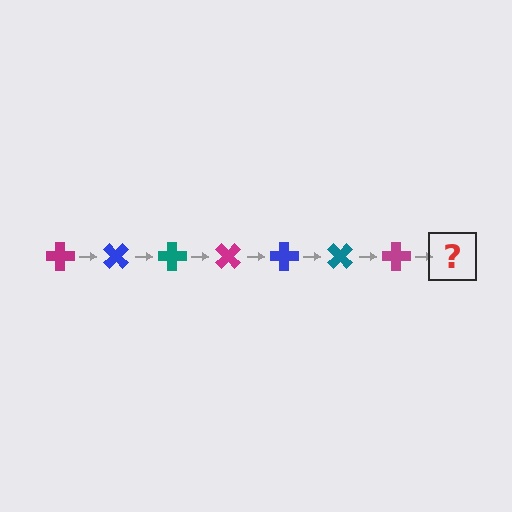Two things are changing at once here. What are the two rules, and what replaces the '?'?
The two rules are that it rotates 45 degrees each step and the color cycles through magenta, blue, and teal. The '?' should be a blue cross, rotated 315 degrees from the start.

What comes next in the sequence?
The next element should be a blue cross, rotated 315 degrees from the start.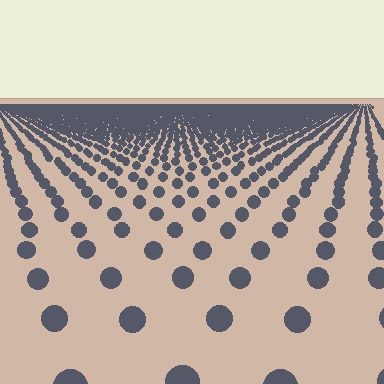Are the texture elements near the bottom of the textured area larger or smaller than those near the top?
Larger. Near the bottom, elements are closer to the viewer and appear at a bigger on-screen size.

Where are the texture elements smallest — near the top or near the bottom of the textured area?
Near the top.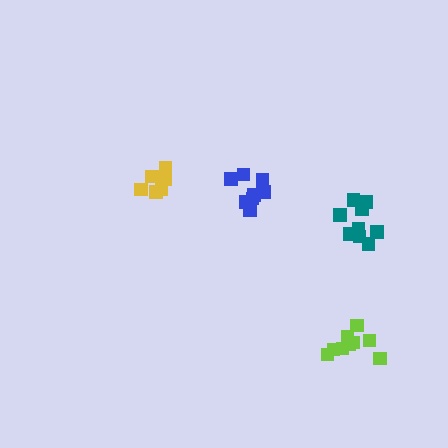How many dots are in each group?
Group 1: 6 dots, Group 2: 9 dots, Group 3: 9 dots, Group 4: 9 dots (33 total).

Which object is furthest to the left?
The yellow cluster is leftmost.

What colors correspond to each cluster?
The clusters are colored: yellow, teal, blue, lime.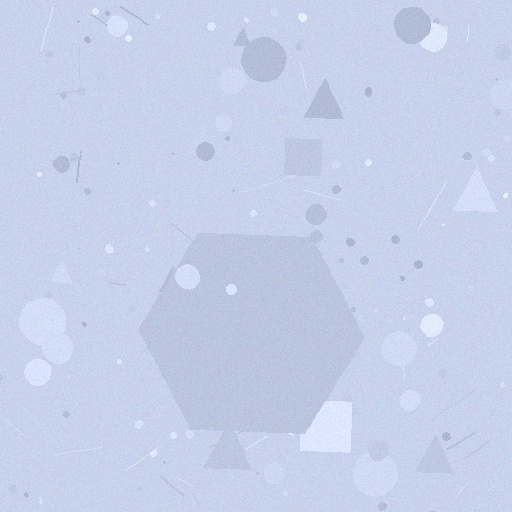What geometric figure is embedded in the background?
A hexagon is embedded in the background.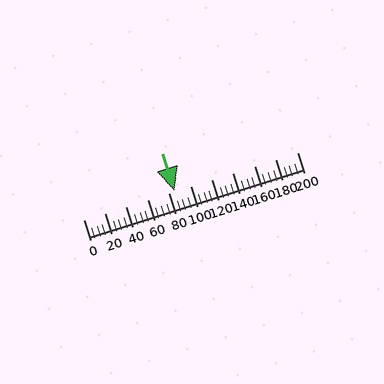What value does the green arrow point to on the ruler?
The green arrow points to approximately 85.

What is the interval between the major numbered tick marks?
The major tick marks are spaced 20 units apart.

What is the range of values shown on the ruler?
The ruler shows values from 0 to 200.